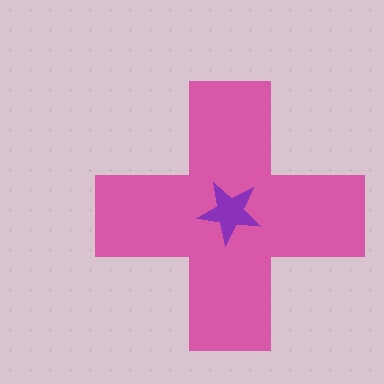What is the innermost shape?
The purple star.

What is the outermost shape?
The pink cross.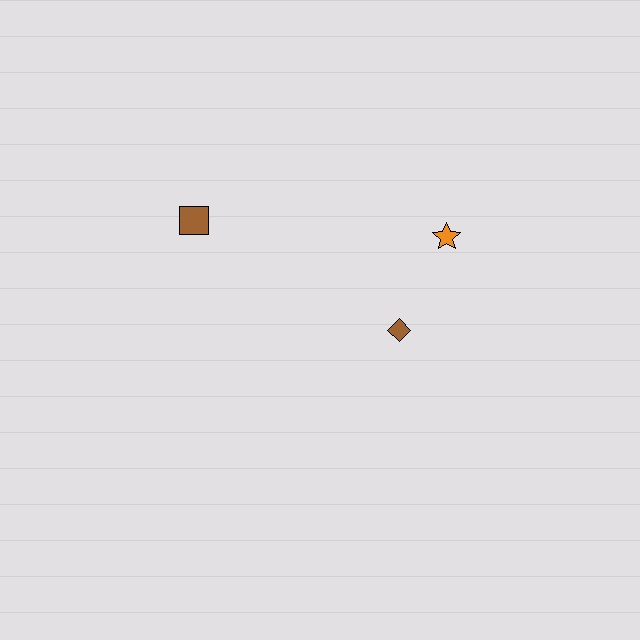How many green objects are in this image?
There are no green objects.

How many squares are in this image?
There is 1 square.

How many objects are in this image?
There are 3 objects.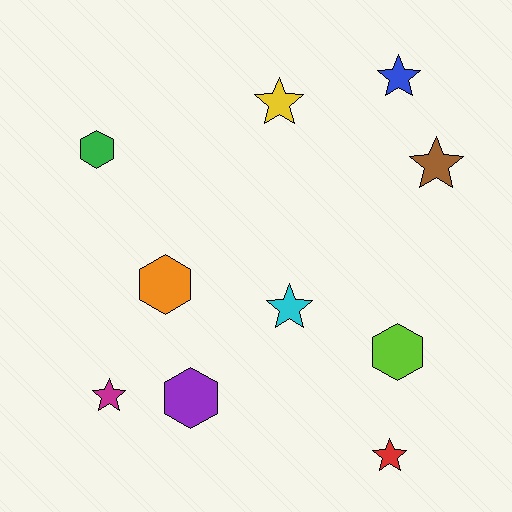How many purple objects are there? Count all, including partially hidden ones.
There is 1 purple object.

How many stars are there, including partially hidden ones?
There are 6 stars.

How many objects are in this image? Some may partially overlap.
There are 10 objects.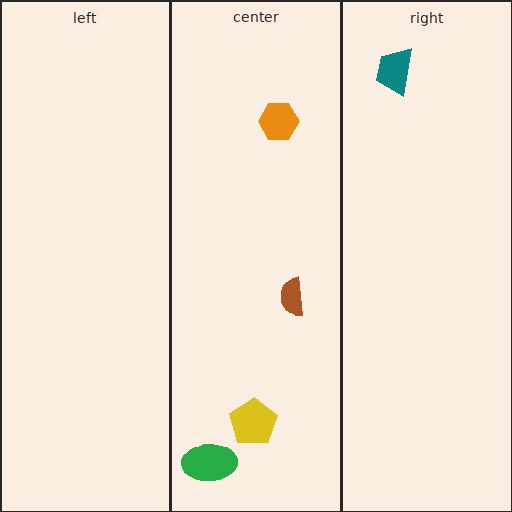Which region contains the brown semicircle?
The center region.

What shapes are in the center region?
The green ellipse, the brown semicircle, the orange hexagon, the yellow pentagon.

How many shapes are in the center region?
4.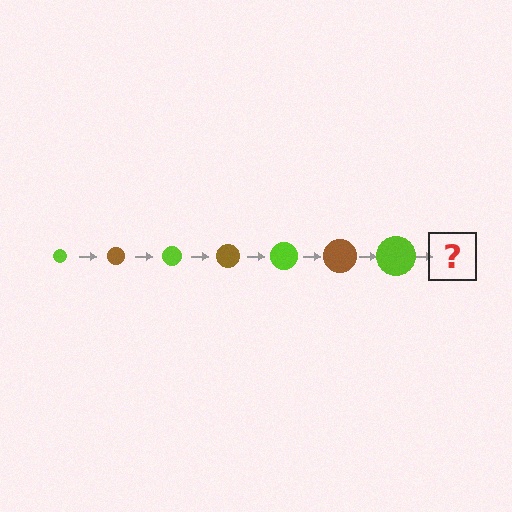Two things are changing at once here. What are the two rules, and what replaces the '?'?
The two rules are that the circle grows larger each step and the color cycles through lime and brown. The '?' should be a brown circle, larger than the previous one.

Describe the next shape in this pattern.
It should be a brown circle, larger than the previous one.